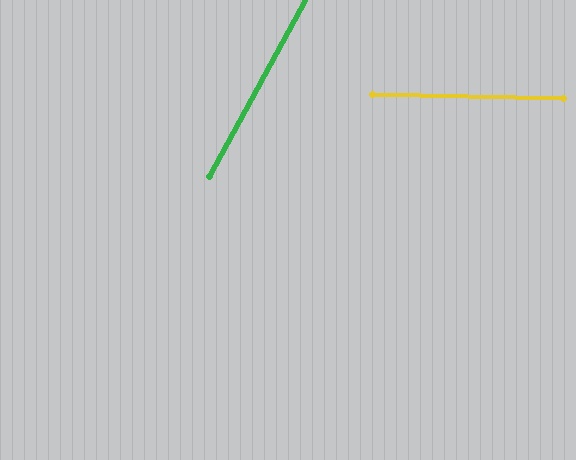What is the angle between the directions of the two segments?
Approximately 63 degrees.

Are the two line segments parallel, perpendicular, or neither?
Neither parallel nor perpendicular — they differ by about 63°.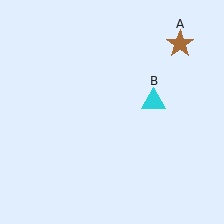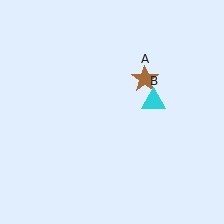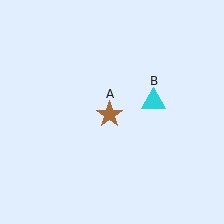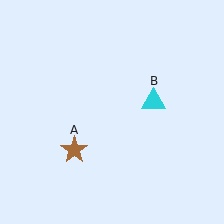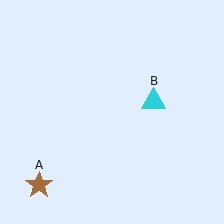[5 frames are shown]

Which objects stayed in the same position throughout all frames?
Cyan triangle (object B) remained stationary.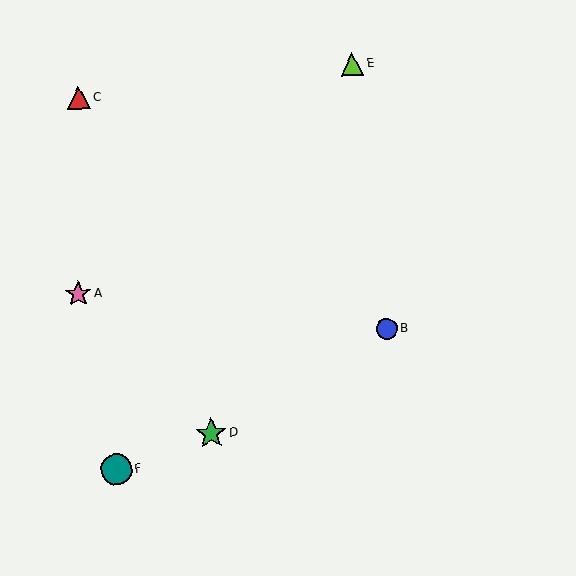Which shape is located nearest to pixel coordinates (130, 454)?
The teal circle (labeled F) at (117, 469) is nearest to that location.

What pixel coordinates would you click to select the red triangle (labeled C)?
Click at (79, 97) to select the red triangle C.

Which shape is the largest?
The green star (labeled D) is the largest.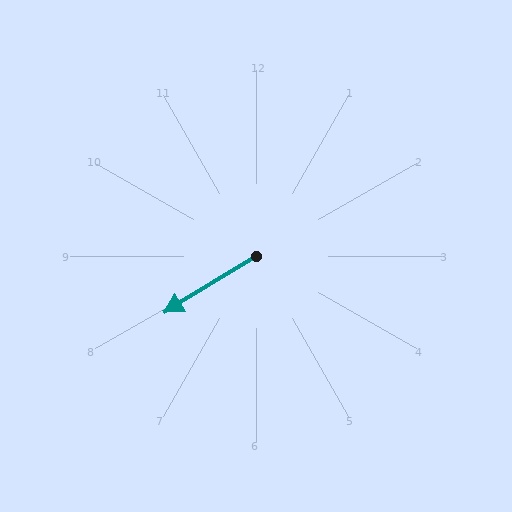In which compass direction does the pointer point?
Southwest.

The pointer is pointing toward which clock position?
Roughly 8 o'clock.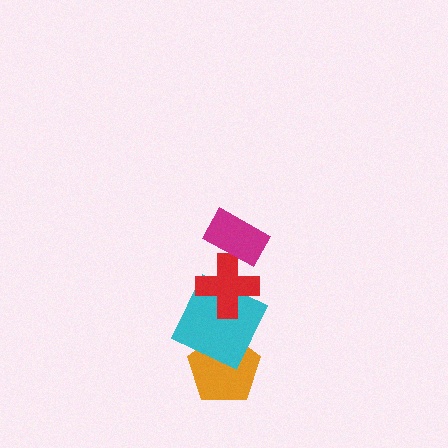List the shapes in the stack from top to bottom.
From top to bottom: the magenta rectangle, the red cross, the cyan square, the orange pentagon.